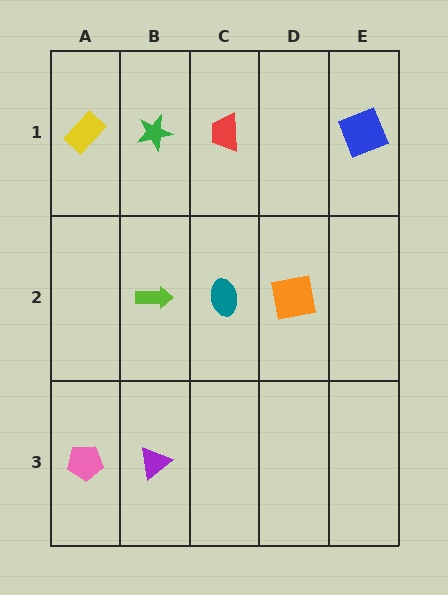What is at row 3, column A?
A pink pentagon.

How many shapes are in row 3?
2 shapes.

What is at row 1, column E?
A blue square.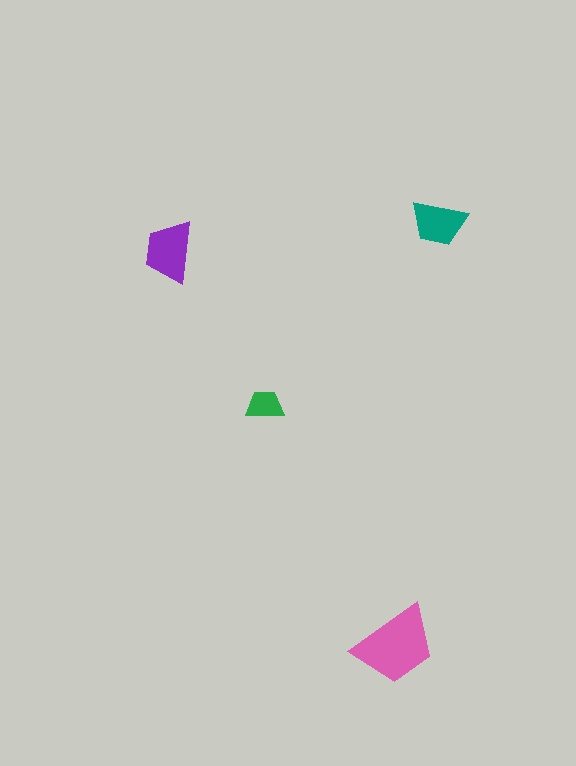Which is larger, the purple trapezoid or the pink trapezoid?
The pink one.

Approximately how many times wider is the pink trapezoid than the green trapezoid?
About 2 times wider.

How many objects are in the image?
There are 4 objects in the image.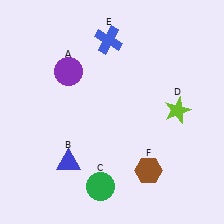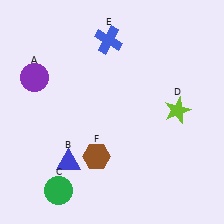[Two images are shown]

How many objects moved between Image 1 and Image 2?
3 objects moved between the two images.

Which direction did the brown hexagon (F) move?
The brown hexagon (F) moved left.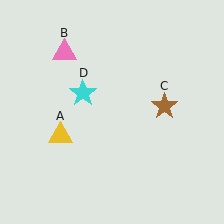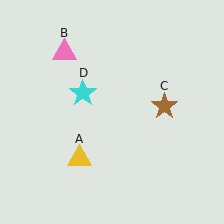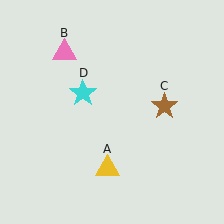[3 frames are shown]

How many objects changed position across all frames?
1 object changed position: yellow triangle (object A).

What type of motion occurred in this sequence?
The yellow triangle (object A) rotated counterclockwise around the center of the scene.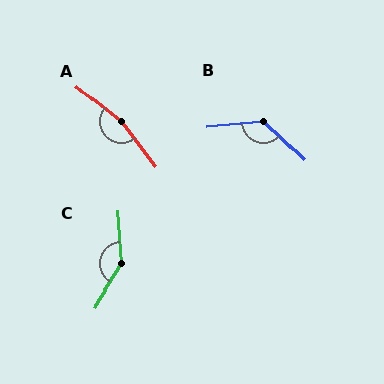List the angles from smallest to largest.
B (131°), C (144°), A (166°).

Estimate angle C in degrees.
Approximately 144 degrees.